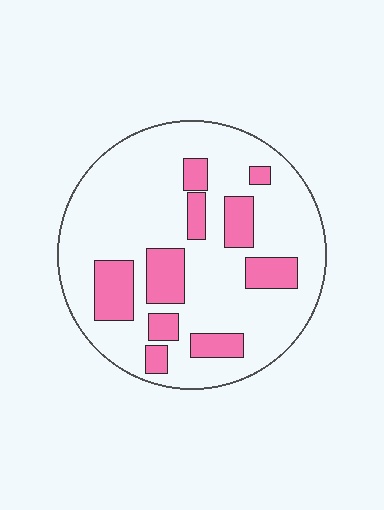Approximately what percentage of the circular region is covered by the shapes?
Approximately 25%.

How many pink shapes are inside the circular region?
10.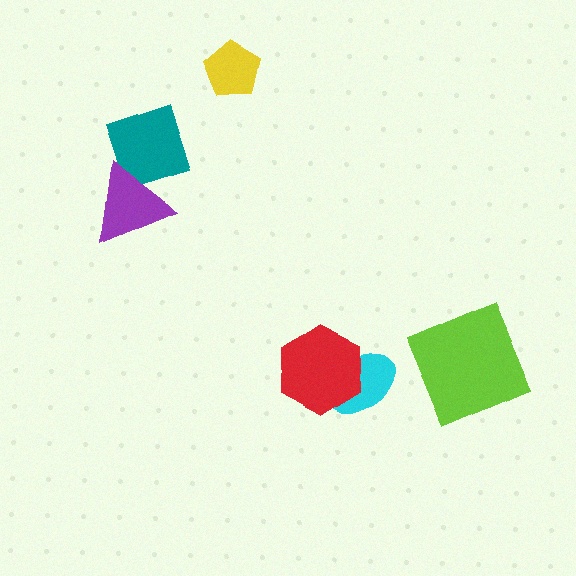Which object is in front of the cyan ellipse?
The red hexagon is in front of the cyan ellipse.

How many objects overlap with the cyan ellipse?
1 object overlaps with the cyan ellipse.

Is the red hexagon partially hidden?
No, no other shape covers it.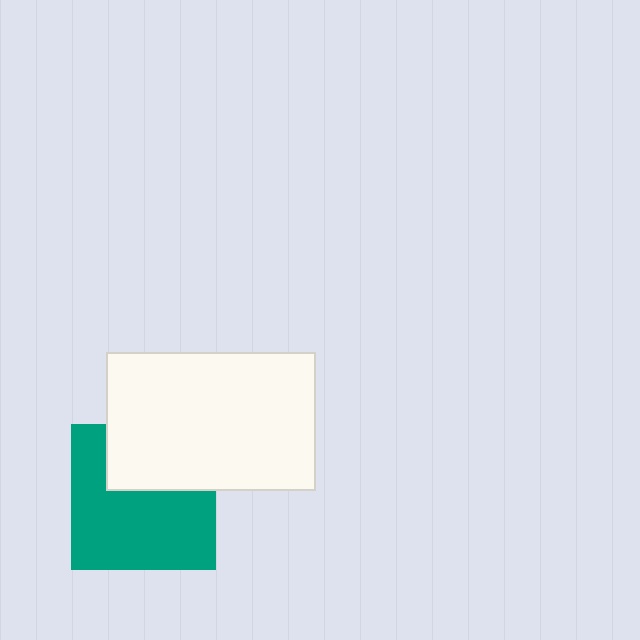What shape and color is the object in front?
The object in front is a white rectangle.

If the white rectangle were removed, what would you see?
You would see the complete teal square.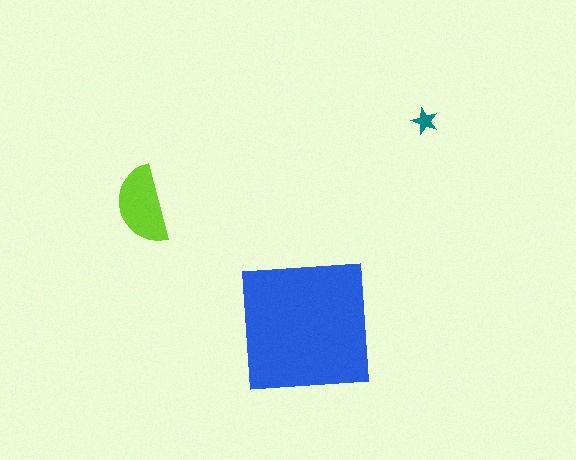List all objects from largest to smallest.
The blue square, the lime semicircle, the teal star.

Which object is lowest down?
The blue square is bottommost.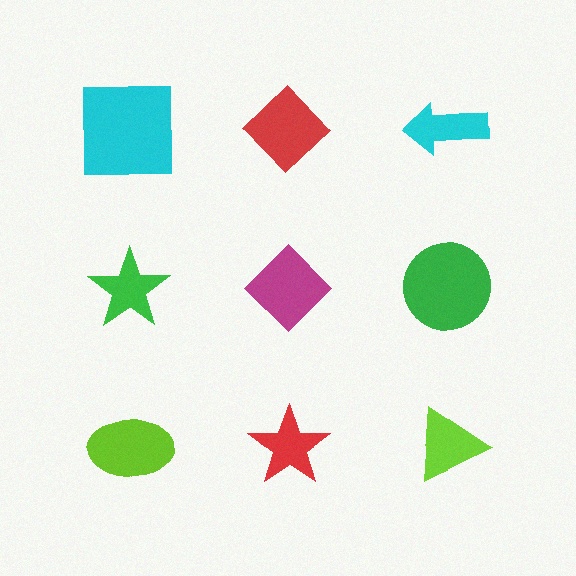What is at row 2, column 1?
A green star.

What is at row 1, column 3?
A cyan arrow.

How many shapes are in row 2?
3 shapes.